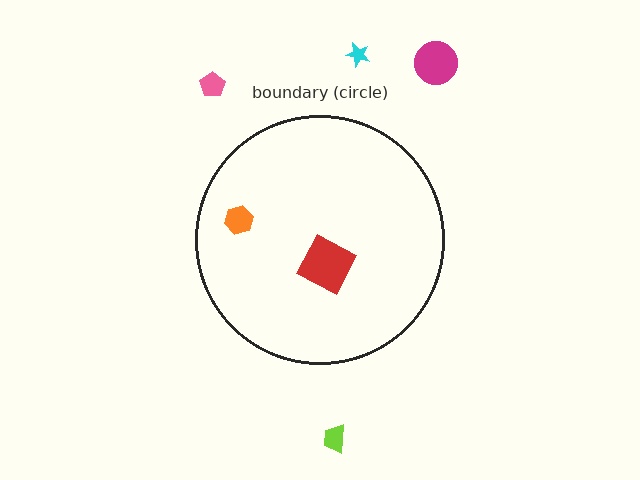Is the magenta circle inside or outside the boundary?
Outside.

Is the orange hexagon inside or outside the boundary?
Inside.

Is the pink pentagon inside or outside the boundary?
Outside.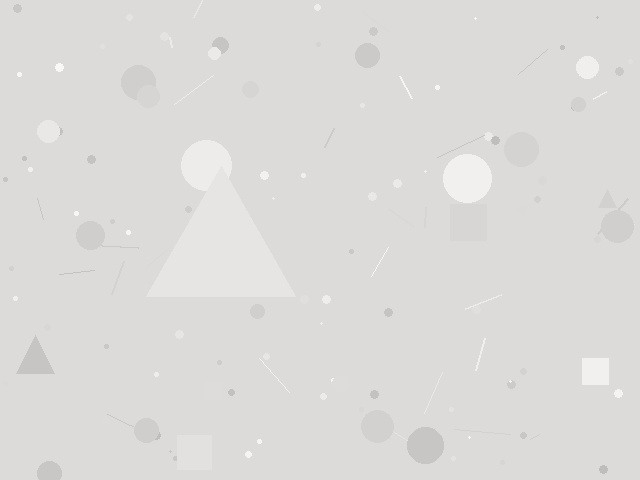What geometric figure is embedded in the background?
A triangle is embedded in the background.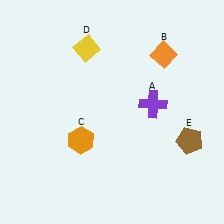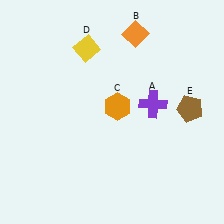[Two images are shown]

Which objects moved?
The objects that moved are: the orange diamond (B), the orange hexagon (C), the brown pentagon (E).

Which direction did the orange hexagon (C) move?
The orange hexagon (C) moved right.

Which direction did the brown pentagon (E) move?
The brown pentagon (E) moved up.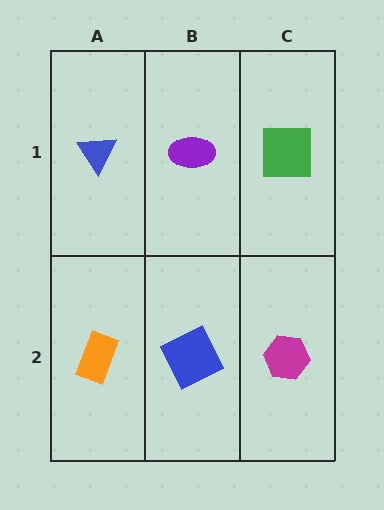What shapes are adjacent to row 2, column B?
A purple ellipse (row 1, column B), an orange rectangle (row 2, column A), a magenta hexagon (row 2, column C).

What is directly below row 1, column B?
A blue square.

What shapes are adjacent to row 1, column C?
A magenta hexagon (row 2, column C), a purple ellipse (row 1, column B).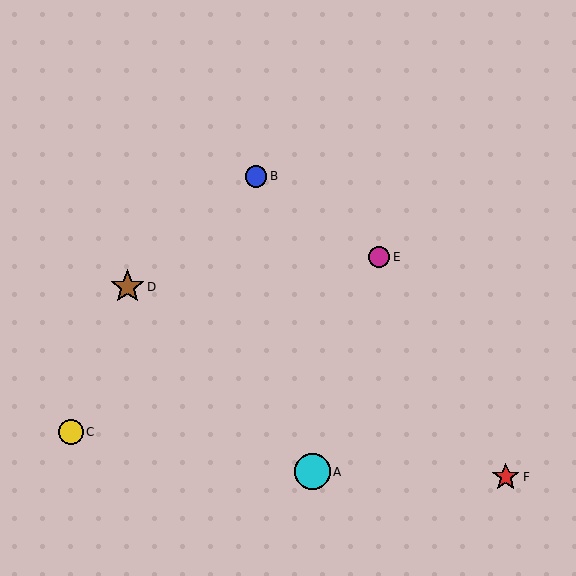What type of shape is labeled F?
Shape F is a red star.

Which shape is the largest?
The cyan circle (labeled A) is the largest.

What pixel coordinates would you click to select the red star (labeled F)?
Click at (506, 477) to select the red star F.